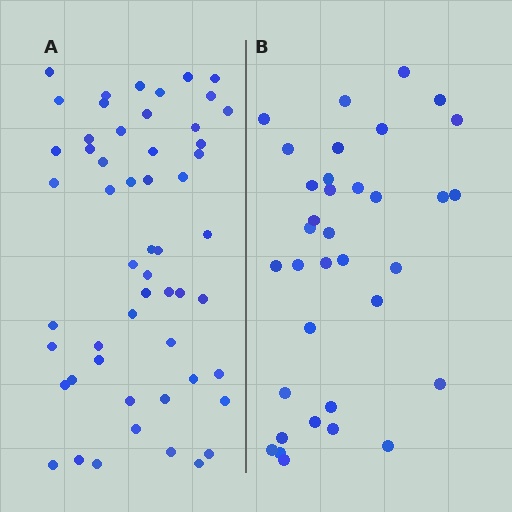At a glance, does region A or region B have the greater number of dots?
Region A (the left region) has more dots.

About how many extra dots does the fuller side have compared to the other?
Region A has approximately 20 more dots than region B.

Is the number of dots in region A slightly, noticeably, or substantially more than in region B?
Region A has substantially more. The ratio is roughly 1.5 to 1.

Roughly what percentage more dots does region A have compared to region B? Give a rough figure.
About 55% more.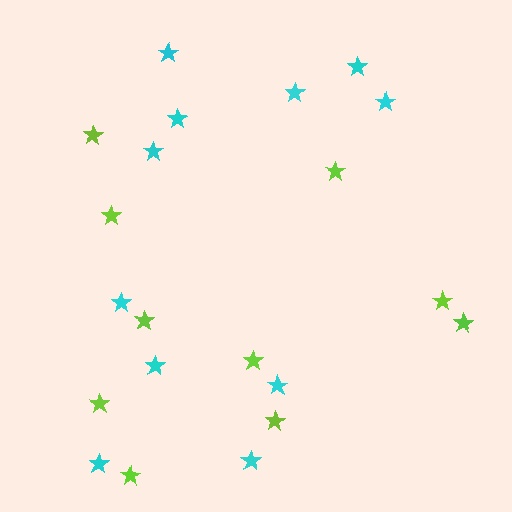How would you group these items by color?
There are 2 groups: one group of cyan stars (11) and one group of lime stars (10).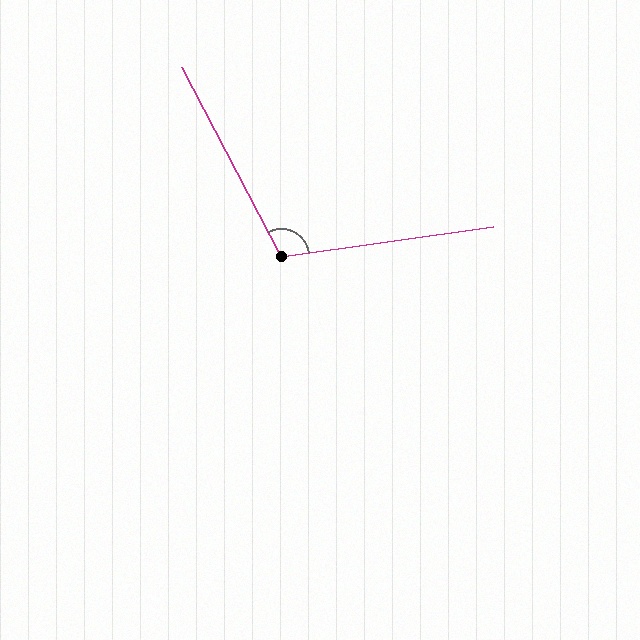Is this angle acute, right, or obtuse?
It is obtuse.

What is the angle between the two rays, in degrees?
Approximately 109 degrees.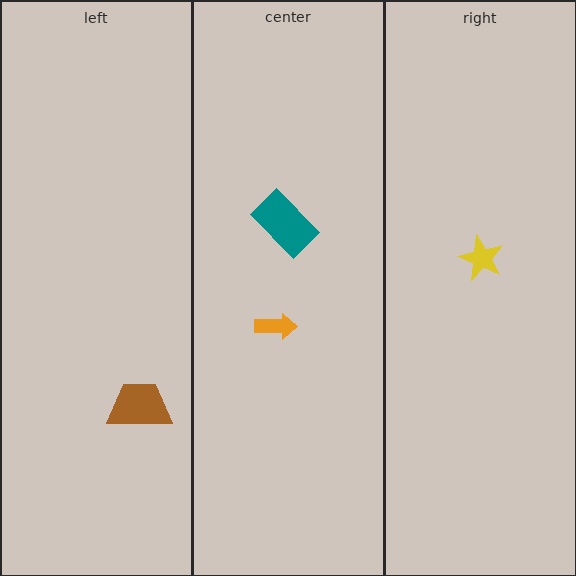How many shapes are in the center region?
2.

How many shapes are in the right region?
1.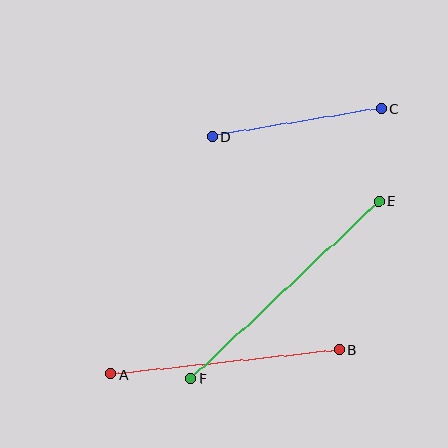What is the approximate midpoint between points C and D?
The midpoint is at approximately (297, 123) pixels.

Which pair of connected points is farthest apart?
Points E and F are farthest apart.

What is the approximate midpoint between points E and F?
The midpoint is at approximately (285, 290) pixels.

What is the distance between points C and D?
The distance is approximately 171 pixels.